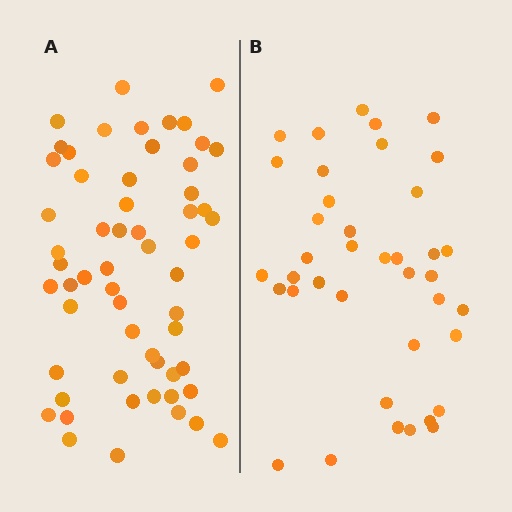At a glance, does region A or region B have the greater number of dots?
Region A (the left region) has more dots.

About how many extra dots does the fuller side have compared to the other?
Region A has approximately 20 more dots than region B.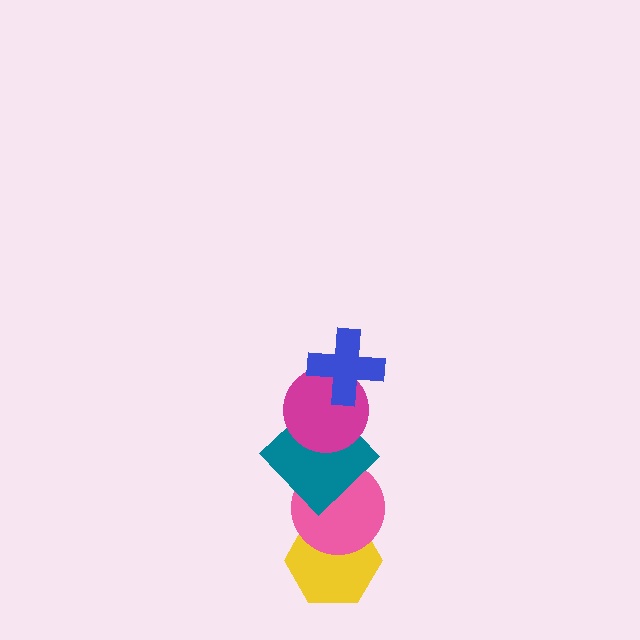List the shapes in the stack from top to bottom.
From top to bottom: the blue cross, the magenta circle, the teal diamond, the pink circle, the yellow hexagon.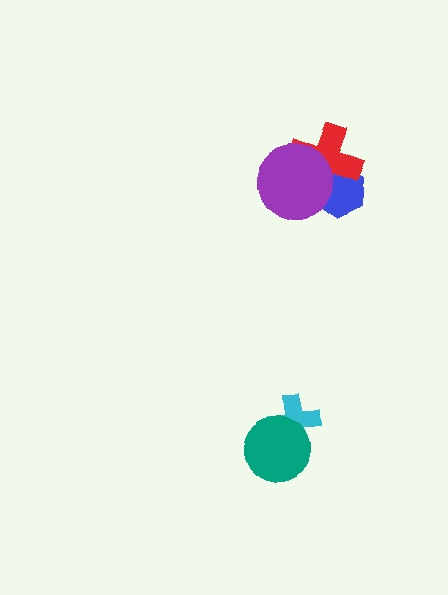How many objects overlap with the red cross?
2 objects overlap with the red cross.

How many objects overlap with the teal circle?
1 object overlaps with the teal circle.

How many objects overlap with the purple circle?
2 objects overlap with the purple circle.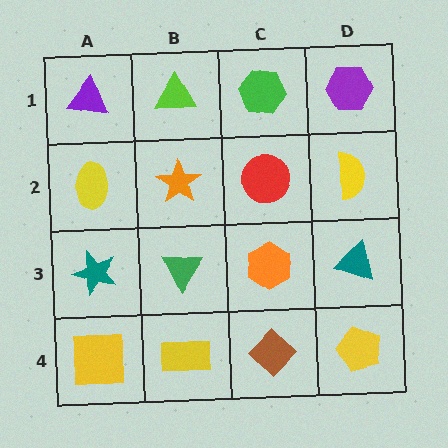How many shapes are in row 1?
4 shapes.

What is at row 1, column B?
A lime triangle.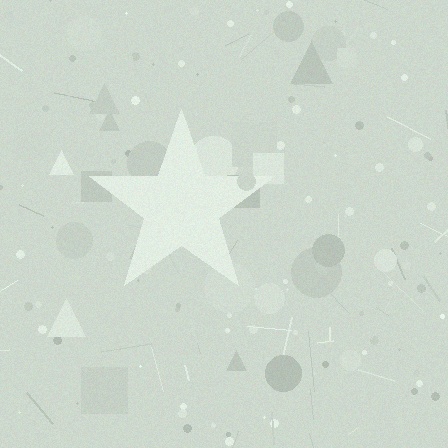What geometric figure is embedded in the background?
A star is embedded in the background.